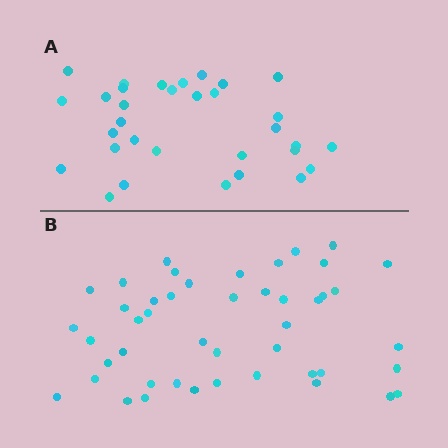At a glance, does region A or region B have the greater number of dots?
Region B (the bottom region) has more dots.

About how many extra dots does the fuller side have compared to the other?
Region B has approximately 15 more dots than region A.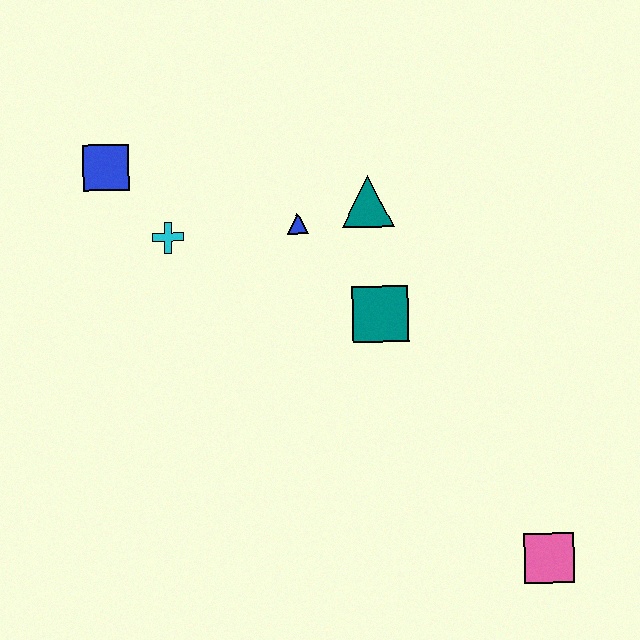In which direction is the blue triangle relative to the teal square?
The blue triangle is above the teal square.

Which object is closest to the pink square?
The teal square is closest to the pink square.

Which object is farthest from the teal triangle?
The pink square is farthest from the teal triangle.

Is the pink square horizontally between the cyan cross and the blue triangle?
No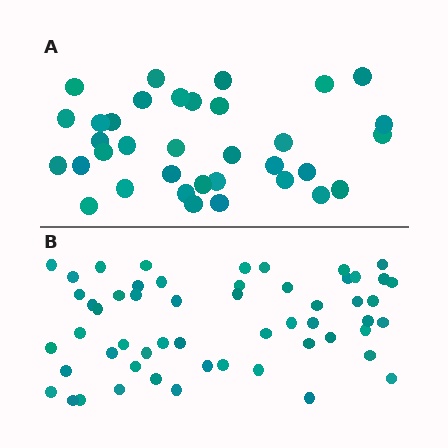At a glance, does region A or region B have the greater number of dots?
Region B (the bottom region) has more dots.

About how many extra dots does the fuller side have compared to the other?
Region B has approximately 20 more dots than region A.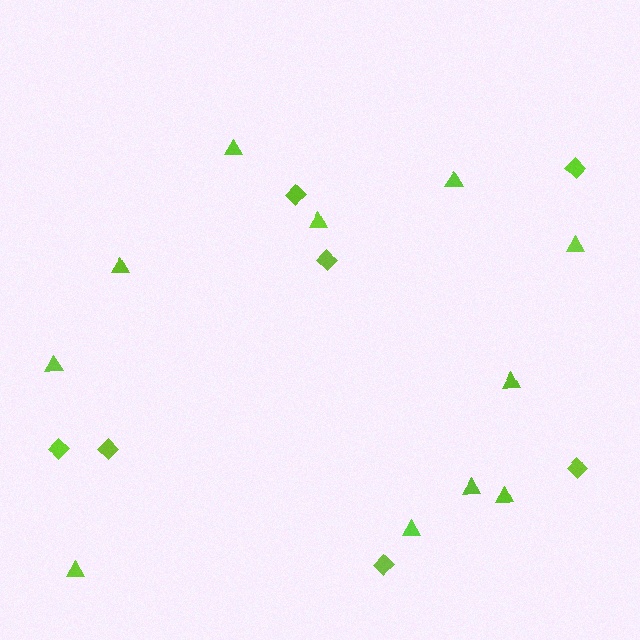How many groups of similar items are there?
There are 2 groups: one group of diamonds (7) and one group of triangles (11).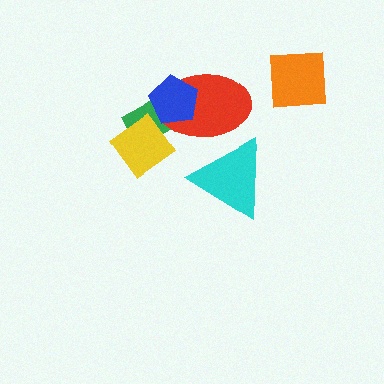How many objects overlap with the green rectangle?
3 objects overlap with the green rectangle.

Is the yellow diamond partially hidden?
No, no other shape covers it.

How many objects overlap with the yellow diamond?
1 object overlaps with the yellow diamond.